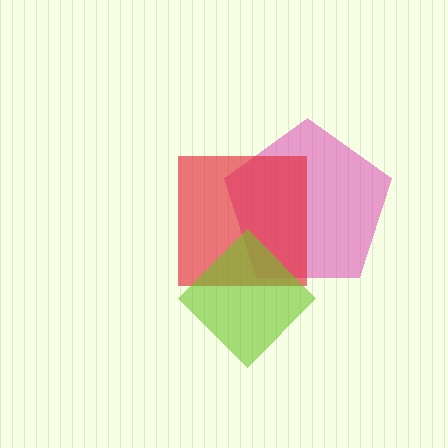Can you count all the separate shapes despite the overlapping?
Yes, there are 3 separate shapes.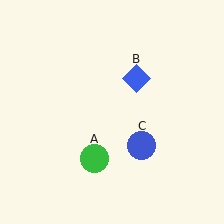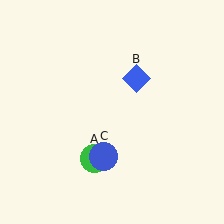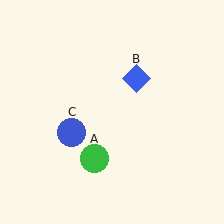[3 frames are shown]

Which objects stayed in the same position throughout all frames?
Green circle (object A) and blue diamond (object B) remained stationary.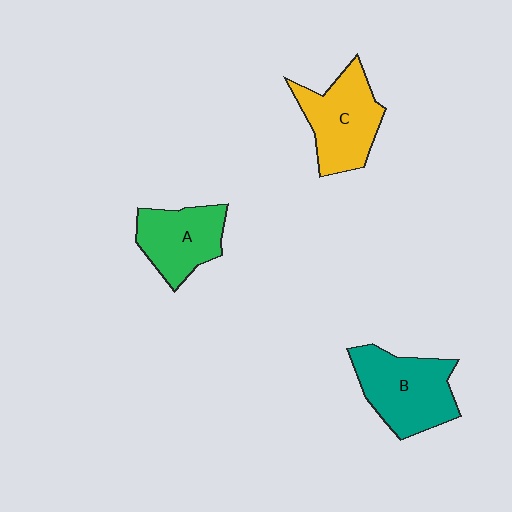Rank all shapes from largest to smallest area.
From largest to smallest: B (teal), C (yellow), A (green).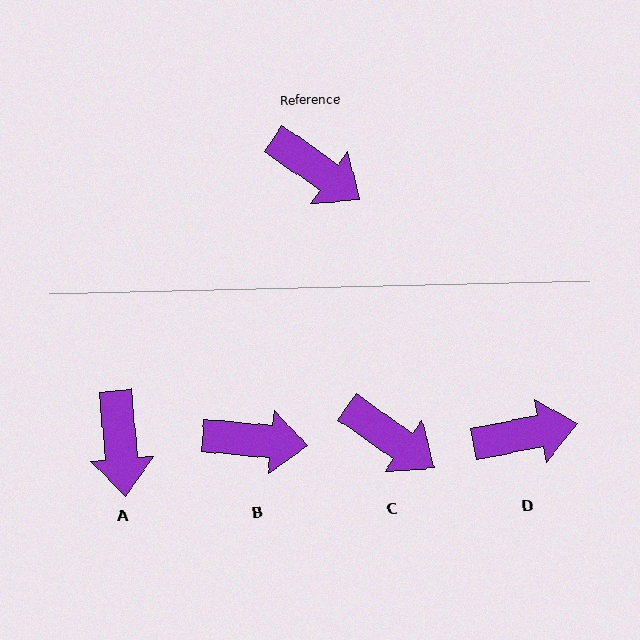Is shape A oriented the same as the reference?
No, it is off by about 49 degrees.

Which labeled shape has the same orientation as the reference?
C.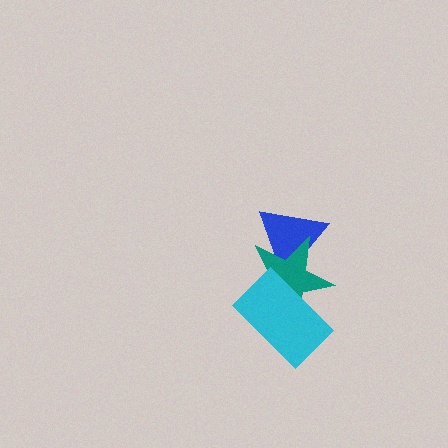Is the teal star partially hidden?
Yes, it is partially covered by another shape.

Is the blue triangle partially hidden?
Yes, it is partially covered by another shape.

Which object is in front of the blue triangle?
The teal star is in front of the blue triangle.